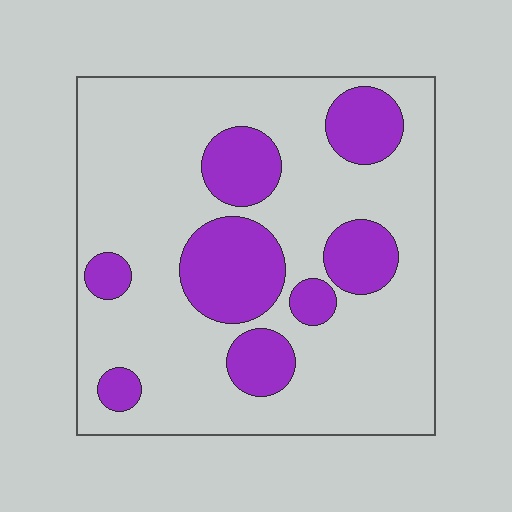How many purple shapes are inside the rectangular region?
8.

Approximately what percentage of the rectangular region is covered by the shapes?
Approximately 25%.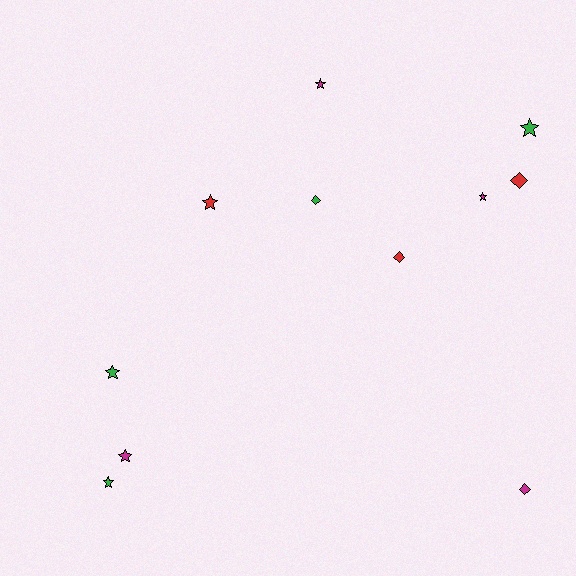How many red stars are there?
There is 1 red star.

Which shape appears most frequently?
Star, with 7 objects.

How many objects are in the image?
There are 11 objects.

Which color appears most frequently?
Green, with 4 objects.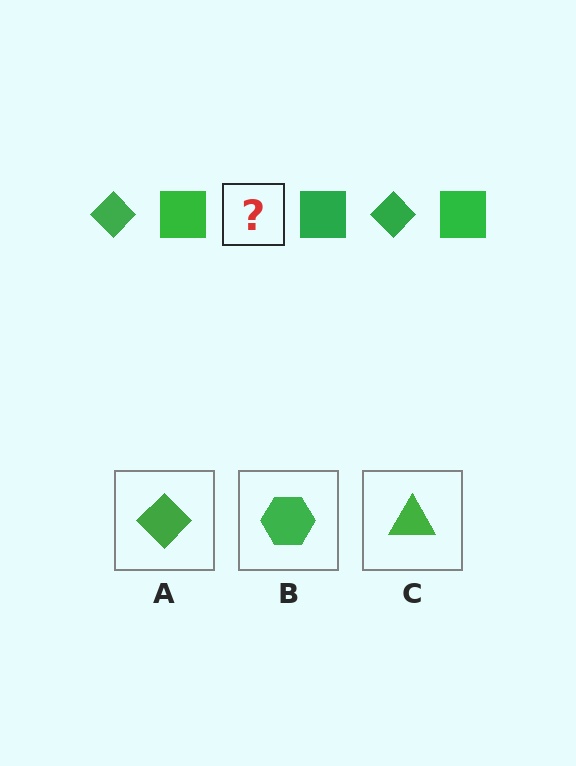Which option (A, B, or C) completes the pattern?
A.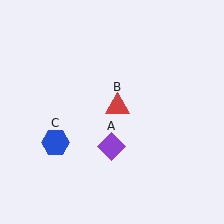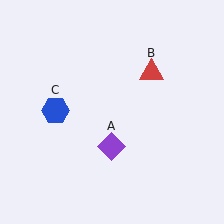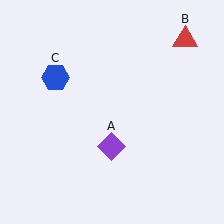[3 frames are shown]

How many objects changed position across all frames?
2 objects changed position: red triangle (object B), blue hexagon (object C).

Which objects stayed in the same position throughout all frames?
Purple diamond (object A) remained stationary.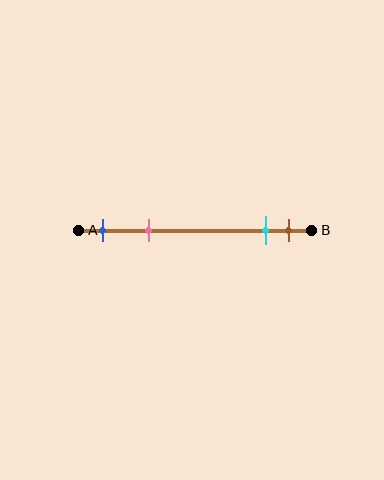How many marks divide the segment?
There are 4 marks dividing the segment.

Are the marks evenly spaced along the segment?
No, the marks are not evenly spaced.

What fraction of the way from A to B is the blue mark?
The blue mark is approximately 10% (0.1) of the way from A to B.